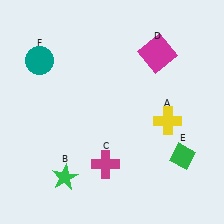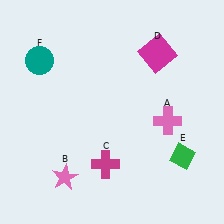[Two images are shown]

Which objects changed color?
A changed from yellow to pink. B changed from green to pink.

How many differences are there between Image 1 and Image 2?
There are 2 differences between the two images.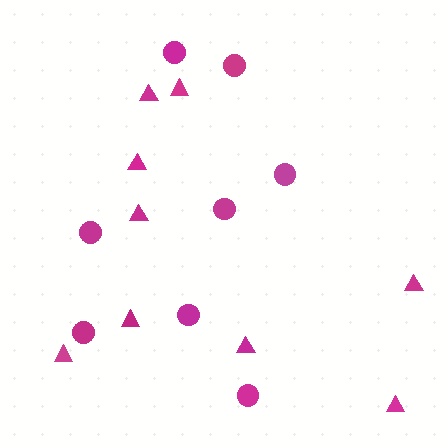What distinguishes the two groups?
There are 2 groups: one group of circles (8) and one group of triangles (9).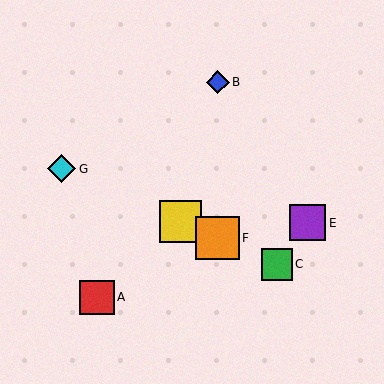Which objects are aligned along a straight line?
Objects C, D, F, G are aligned along a straight line.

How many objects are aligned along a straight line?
4 objects (C, D, F, G) are aligned along a straight line.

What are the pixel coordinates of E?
Object E is at (308, 223).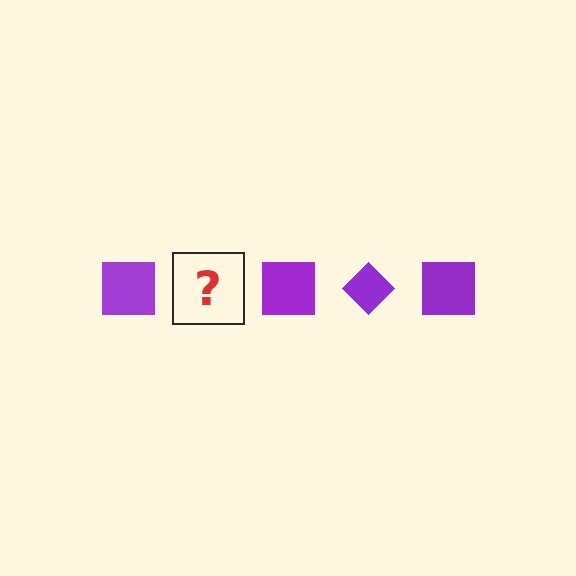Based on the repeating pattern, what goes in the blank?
The blank should be a purple diamond.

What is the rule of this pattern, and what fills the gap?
The rule is that the pattern cycles through square, diamond shapes in purple. The gap should be filled with a purple diamond.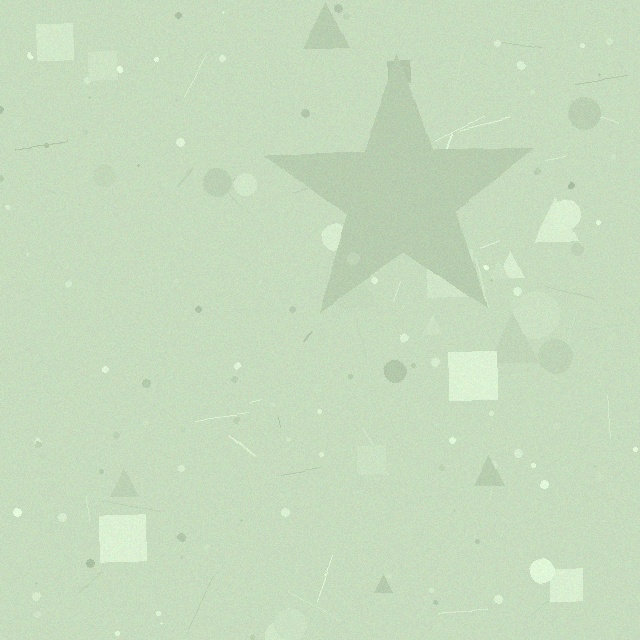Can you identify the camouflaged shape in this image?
The camouflaged shape is a star.